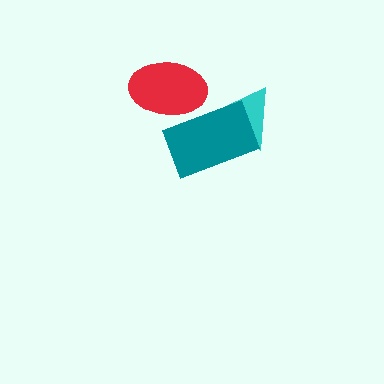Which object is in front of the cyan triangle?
The teal rectangle is in front of the cyan triangle.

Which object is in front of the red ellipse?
The teal rectangle is in front of the red ellipse.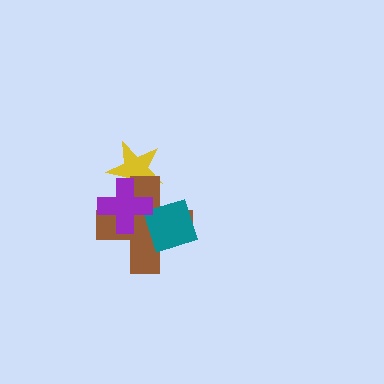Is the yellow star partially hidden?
Yes, it is partially covered by another shape.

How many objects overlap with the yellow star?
2 objects overlap with the yellow star.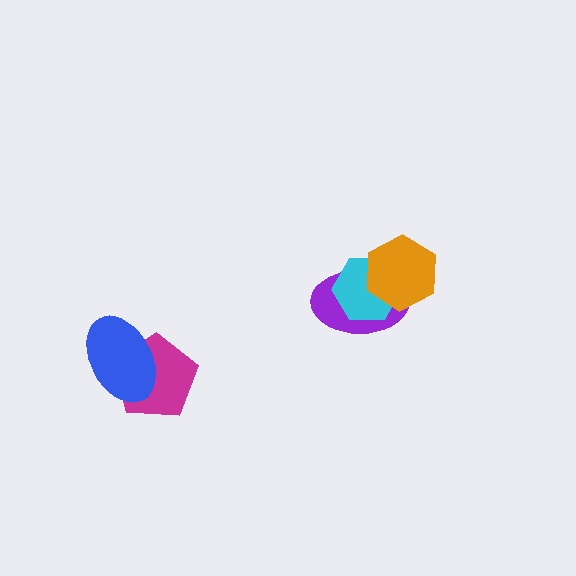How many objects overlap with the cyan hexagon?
2 objects overlap with the cyan hexagon.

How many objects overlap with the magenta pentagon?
1 object overlaps with the magenta pentagon.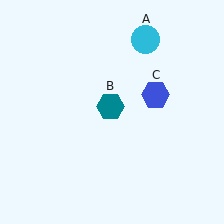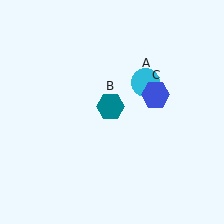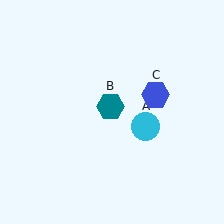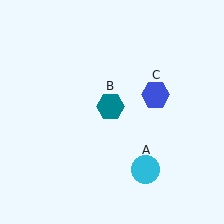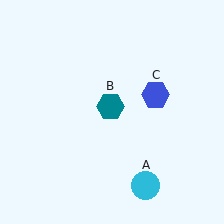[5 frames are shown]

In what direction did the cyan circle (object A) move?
The cyan circle (object A) moved down.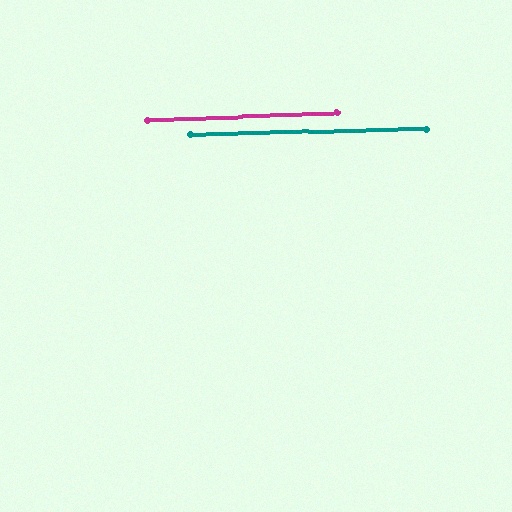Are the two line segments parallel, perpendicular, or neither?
Parallel — their directions differ by only 0.8°.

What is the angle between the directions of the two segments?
Approximately 1 degree.